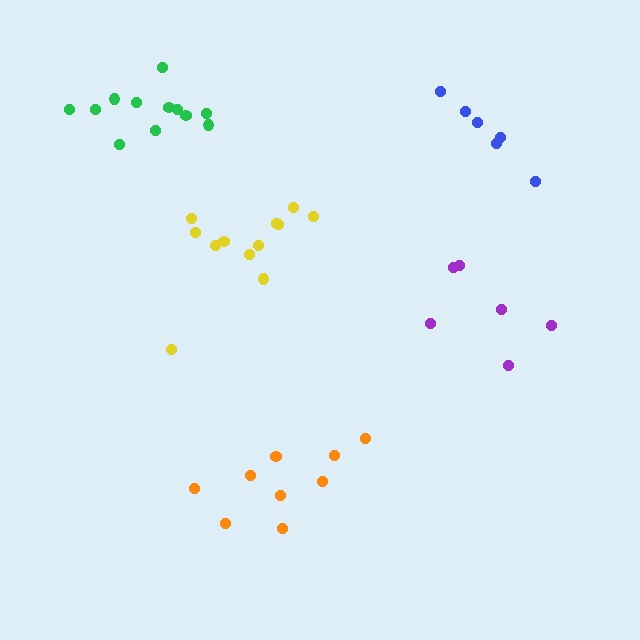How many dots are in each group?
Group 1: 9 dots, Group 2: 12 dots, Group 3: 12 dots, Group 4: 6 dots, Group 5: 6 dots (45 total).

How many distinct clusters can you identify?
There are 5 distinct clusters.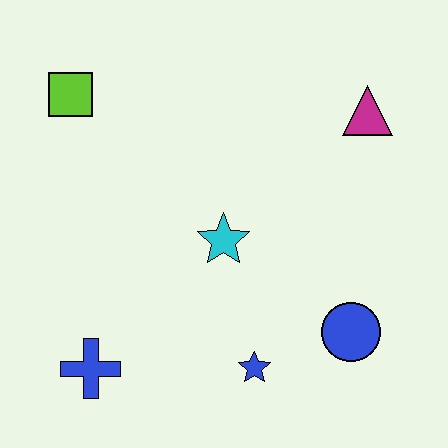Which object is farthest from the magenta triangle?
The blue cross is farthest from the magenta triangle.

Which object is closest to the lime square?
The cyan star is closest to the lime square.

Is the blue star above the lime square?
No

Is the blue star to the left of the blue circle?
Yes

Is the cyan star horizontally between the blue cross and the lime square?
No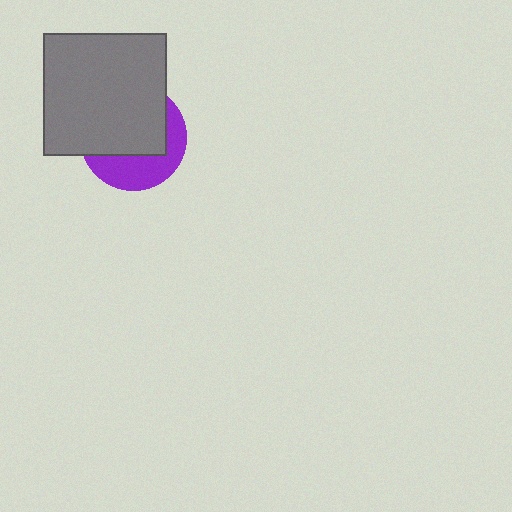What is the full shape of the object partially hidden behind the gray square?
The partially hidden object is a purple circle.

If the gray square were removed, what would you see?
You would see the complete purple circle.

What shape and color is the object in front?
The object in front is a gray square.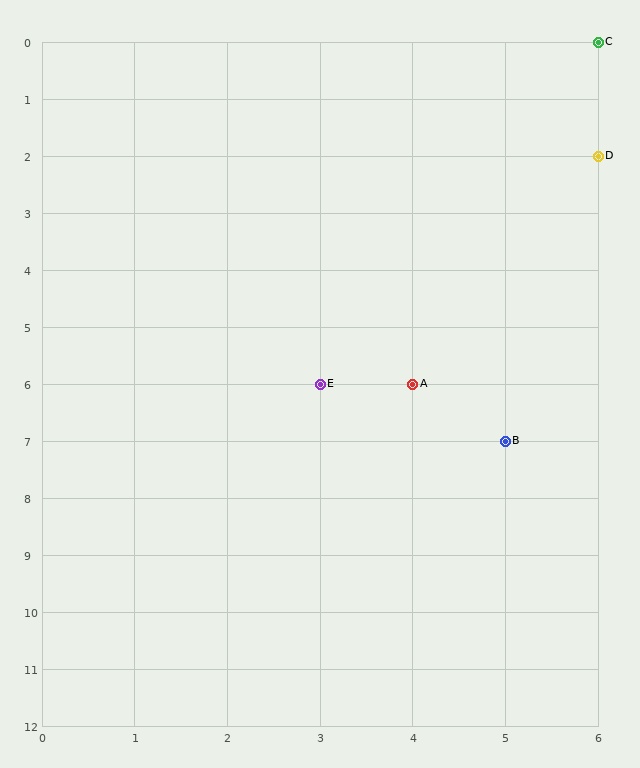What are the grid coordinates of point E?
Point E is at grid coordinates (3, 6).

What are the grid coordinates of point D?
Point D is at grid coordinates (6, 2).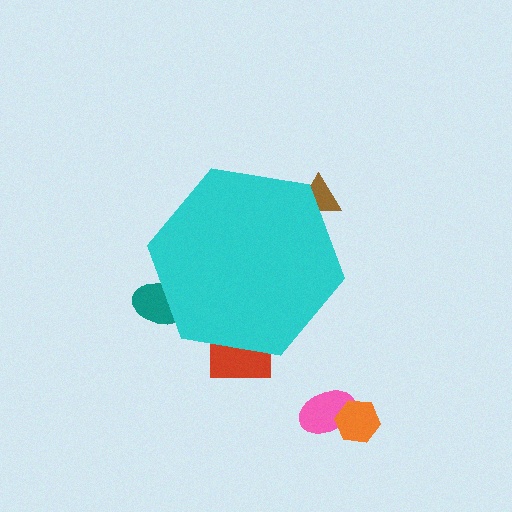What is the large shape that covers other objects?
A cyan hexagon.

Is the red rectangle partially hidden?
Yes, the red rectangle is partially hidden behind the cyan hexagon.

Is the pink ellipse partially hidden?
No, the pink ellipse is fully visible.